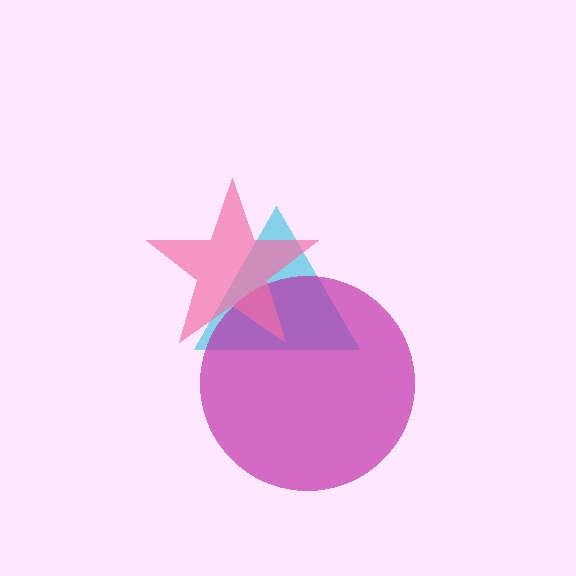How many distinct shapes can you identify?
There are 3 distinct shapes: a cyan triangle, a magenta circle, a pink star.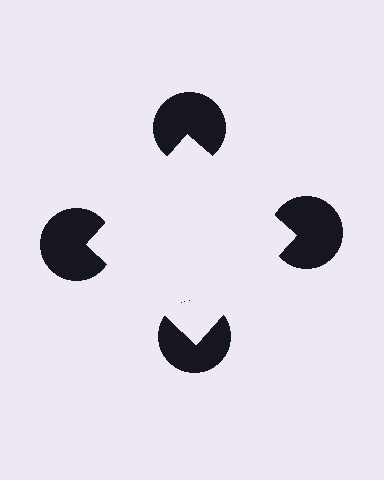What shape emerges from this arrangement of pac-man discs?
An illusory square — its edges are inferred from the aligned wedge cuts in the pac-man discs, not physically drawn.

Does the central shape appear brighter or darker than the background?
It typically appears slightly brighter than the background, even though no actual brightness change is drawn.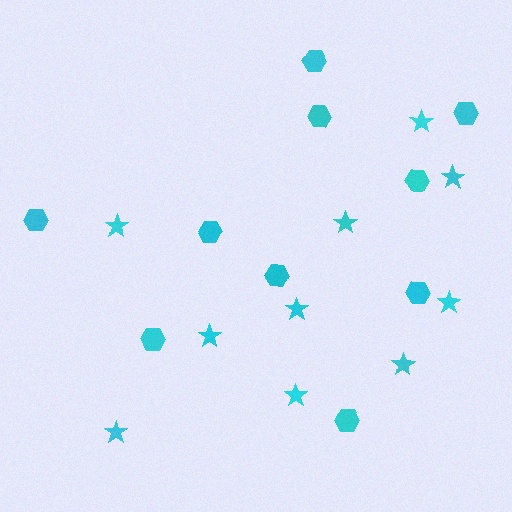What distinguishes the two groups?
There are 2 groups: one group of hexagons (10) and one group of stars (10).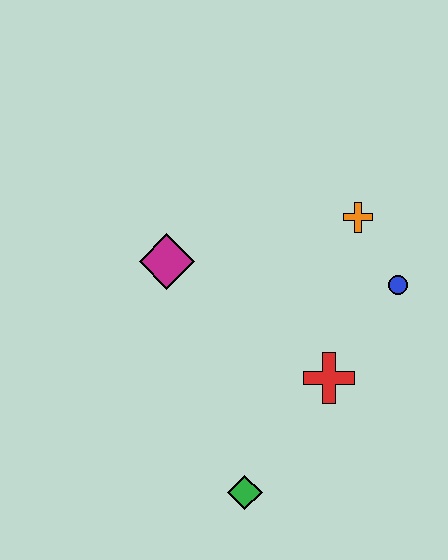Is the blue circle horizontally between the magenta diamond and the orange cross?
No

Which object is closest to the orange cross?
The blue circle is closest to the orange cross.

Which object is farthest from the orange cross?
The green diamond is farthest from the orange cross.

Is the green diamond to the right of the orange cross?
No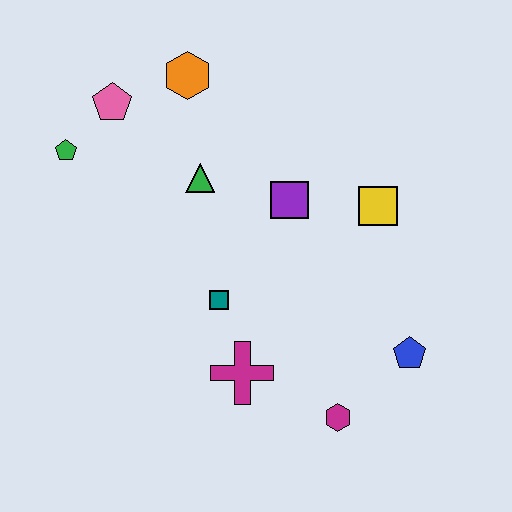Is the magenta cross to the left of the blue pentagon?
Yes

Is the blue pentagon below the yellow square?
Yes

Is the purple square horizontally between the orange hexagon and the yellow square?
Yes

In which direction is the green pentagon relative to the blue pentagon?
The green pentagon is to the left of the blue pentagon.